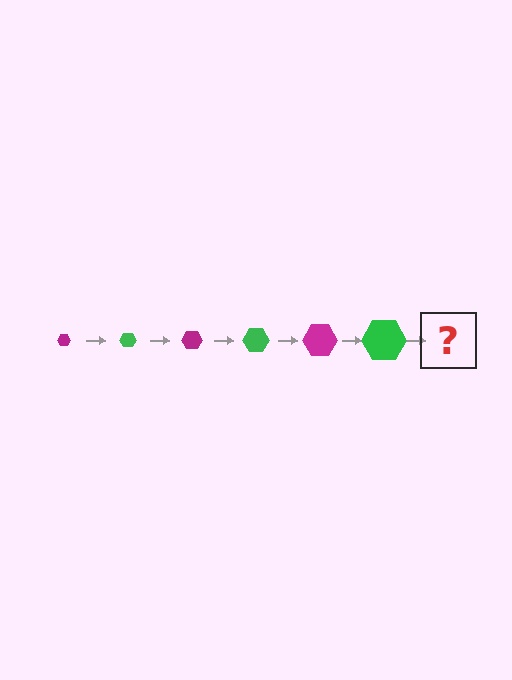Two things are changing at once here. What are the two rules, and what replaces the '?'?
The two rules are that the hexagon grows larger each step and the color cycles through magenta and green. The '?' should be a magenta hexagon, larger than the previous one.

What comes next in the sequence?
The next element should be a magenta hexagon, larger than the previous one.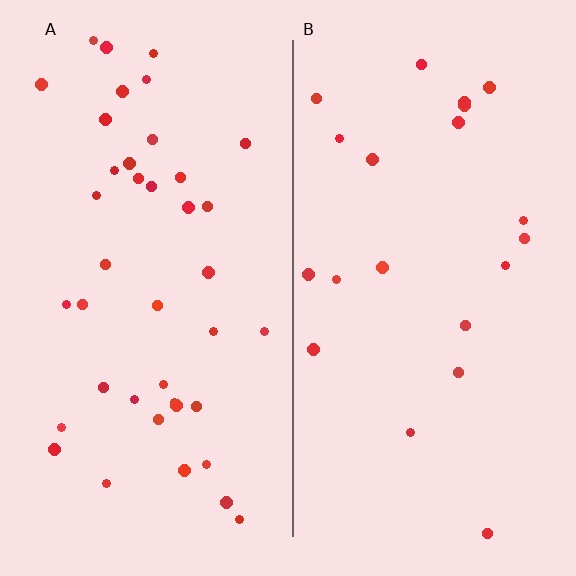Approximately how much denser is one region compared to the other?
Approximately 1.9× — region A over region B.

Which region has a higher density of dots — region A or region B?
A (the left).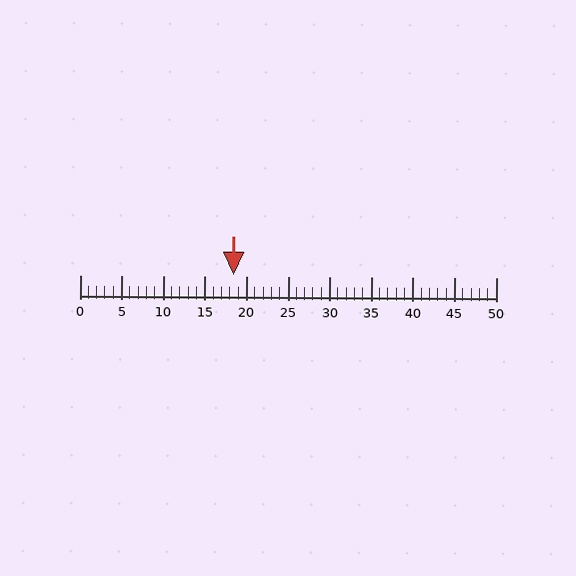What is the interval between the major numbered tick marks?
The major tick marks are spaced 5 units apart.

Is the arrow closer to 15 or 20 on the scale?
The arrow is closer to 20.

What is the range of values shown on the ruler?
The ruler shows values from 0 to 50.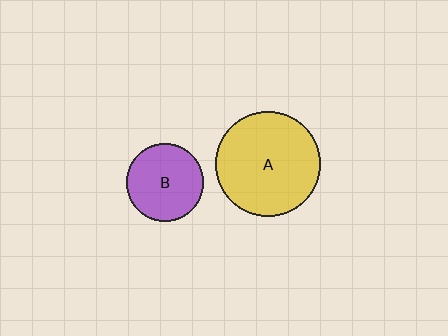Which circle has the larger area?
Circle A (yellow).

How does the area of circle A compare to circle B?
Approximately 1.8 times.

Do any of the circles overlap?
No, none of the circles overlap.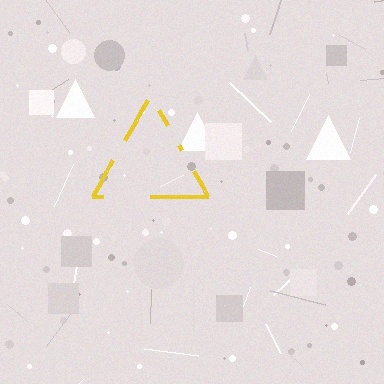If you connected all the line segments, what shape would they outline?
They would outline a triangle.